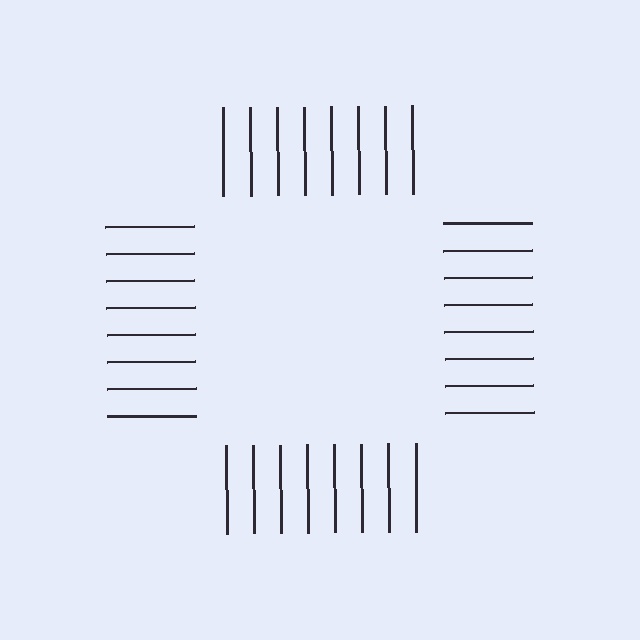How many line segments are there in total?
32 — 8 along each of the 4 edges.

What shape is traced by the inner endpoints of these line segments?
An illusory square — the line segments terminate on its edges but no continuous stroke is drawn.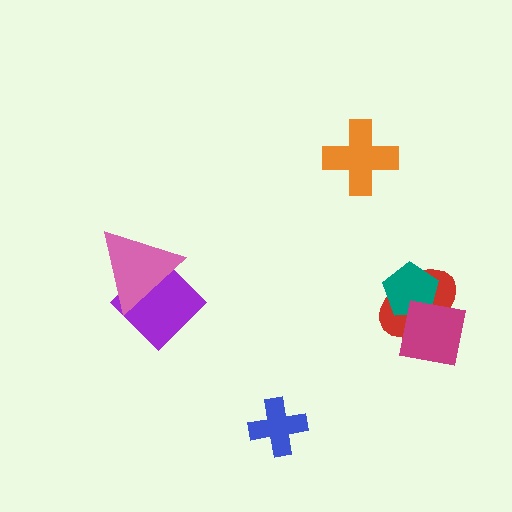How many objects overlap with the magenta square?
2 objects overlap with the magenta square.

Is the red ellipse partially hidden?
Yes, it is partially covered by another shape.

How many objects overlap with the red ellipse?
2 objects overlap with the red ellipse.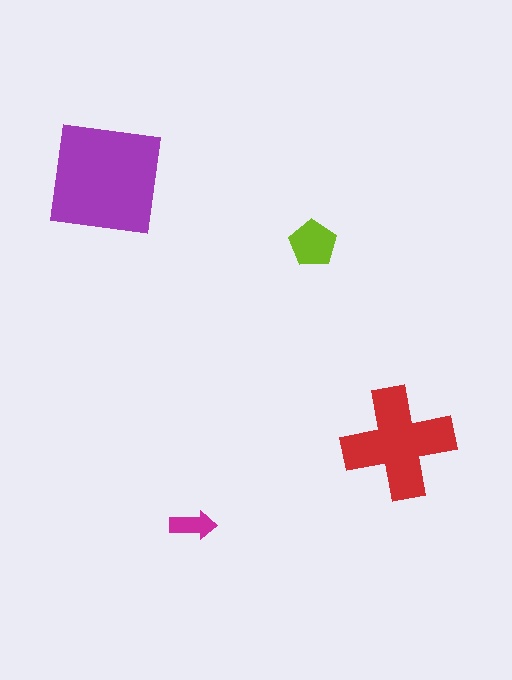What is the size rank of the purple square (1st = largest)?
1st.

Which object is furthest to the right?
The red cross is rightmost.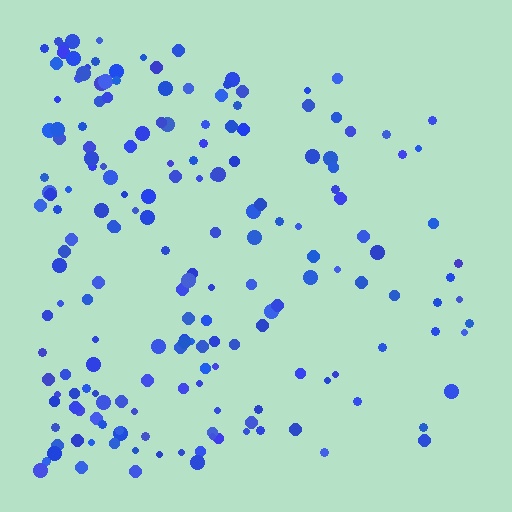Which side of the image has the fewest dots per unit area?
The right.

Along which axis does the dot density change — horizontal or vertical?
Horizontal.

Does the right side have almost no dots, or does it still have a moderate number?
Still a moderate number, just noticeably fewer than the left.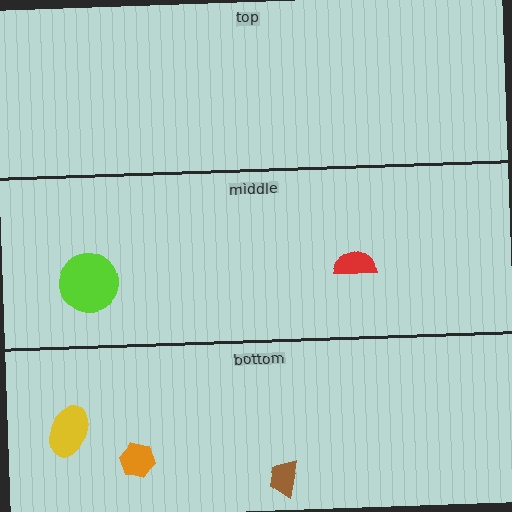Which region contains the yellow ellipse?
The bottom region.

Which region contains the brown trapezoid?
The bottom region.